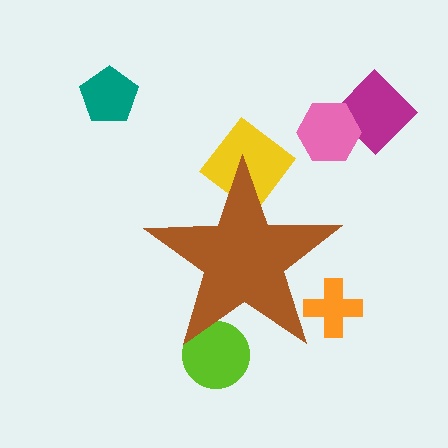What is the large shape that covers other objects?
A brown star.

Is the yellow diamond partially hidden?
Yes, the yellow diamond is partially hidden behind the brown star.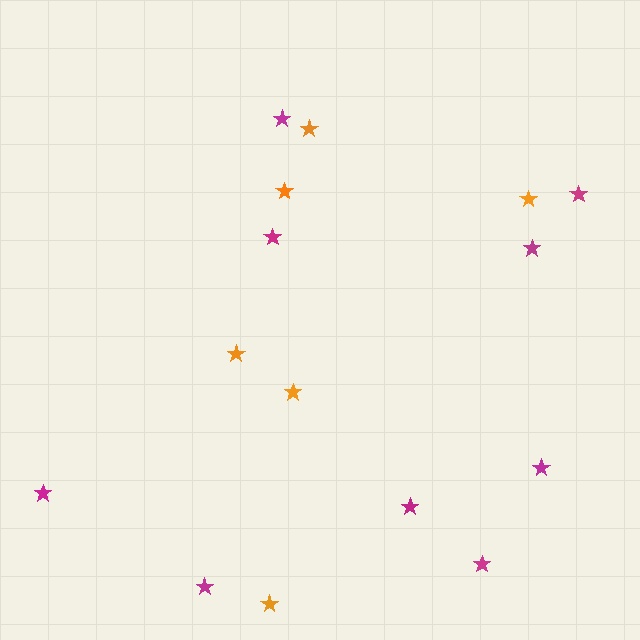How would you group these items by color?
There are 2 groups: one group of magenta stars (9) and one group of orange stars (6).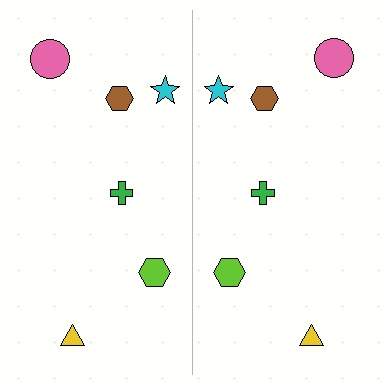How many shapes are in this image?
There are 12 shapes in this image.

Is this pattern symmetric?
Yes, this pattern has bilateral (reflection) symmetry.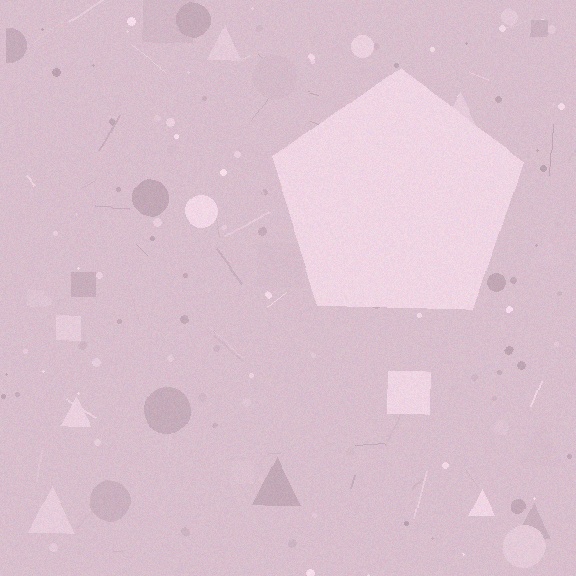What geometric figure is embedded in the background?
A pentagon is embedded in the background.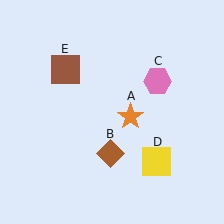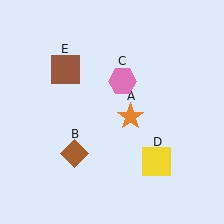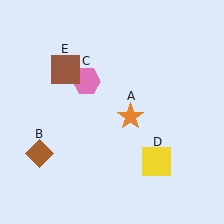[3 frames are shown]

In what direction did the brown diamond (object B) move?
The brown diamond (object B) moved left.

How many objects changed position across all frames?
2 objects changed position: brown diamond (object B), pink hexagon (object C).